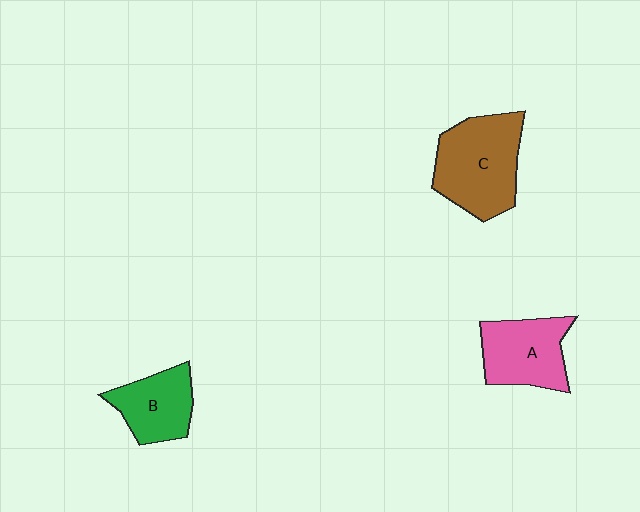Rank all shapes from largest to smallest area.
From largest to smallest: C (brown), A (pink), B (green).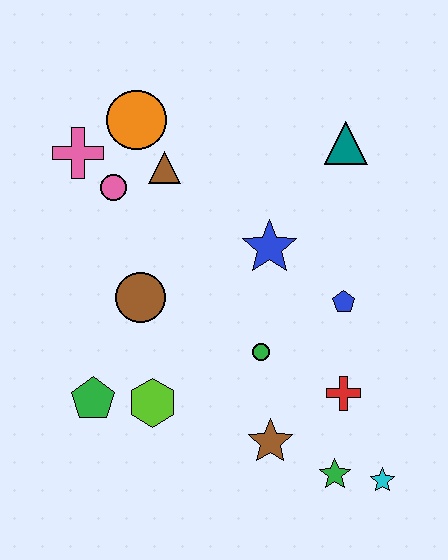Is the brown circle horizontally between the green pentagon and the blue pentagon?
Yes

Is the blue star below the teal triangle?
Yes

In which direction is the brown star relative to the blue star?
The brown star is below the blue star.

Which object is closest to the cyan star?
The green star is closest to the cyan star.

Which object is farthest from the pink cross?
The cyan star is farthest from the pink cross.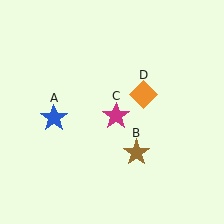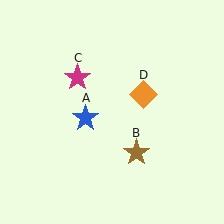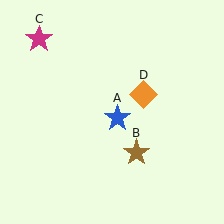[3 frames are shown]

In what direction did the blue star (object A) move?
The blue star (object A) moved right.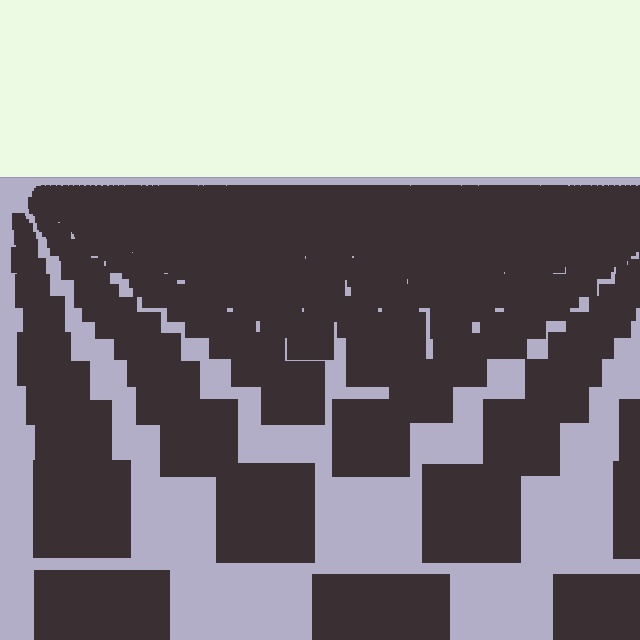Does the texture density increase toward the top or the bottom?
Density increases toward the top.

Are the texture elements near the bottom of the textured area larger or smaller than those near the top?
Larger. Near the bottom, elements are closer to the viewer and appear at a bigger on-screen size.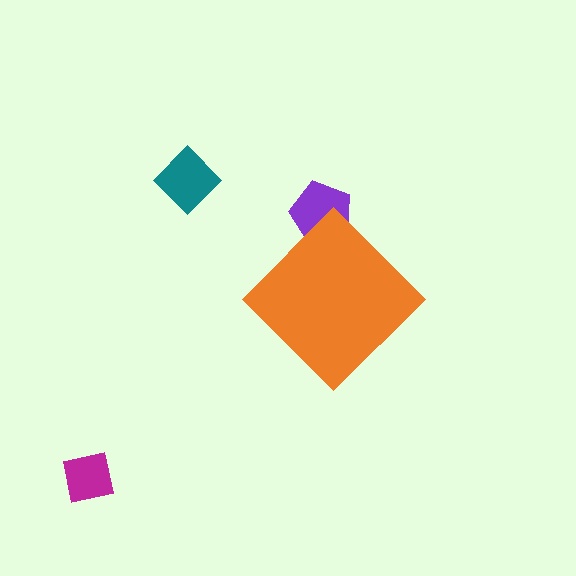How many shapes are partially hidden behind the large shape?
1 shape is partially hidden.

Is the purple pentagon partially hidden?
Yes, the purple pentagon is partially hidden behind the orange diamond.